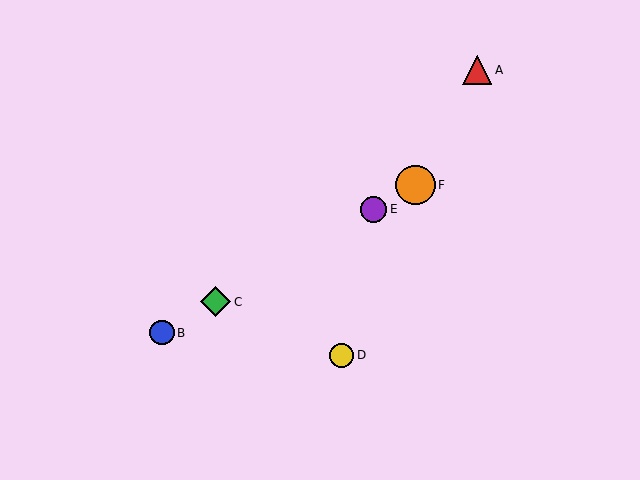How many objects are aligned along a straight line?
4 objects (B, C, E, F) are aligned along a straight line.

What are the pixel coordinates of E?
Object E is at (374, 210).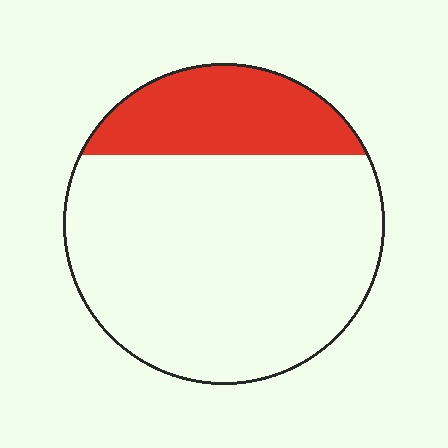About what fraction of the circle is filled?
About one quarter (1/4).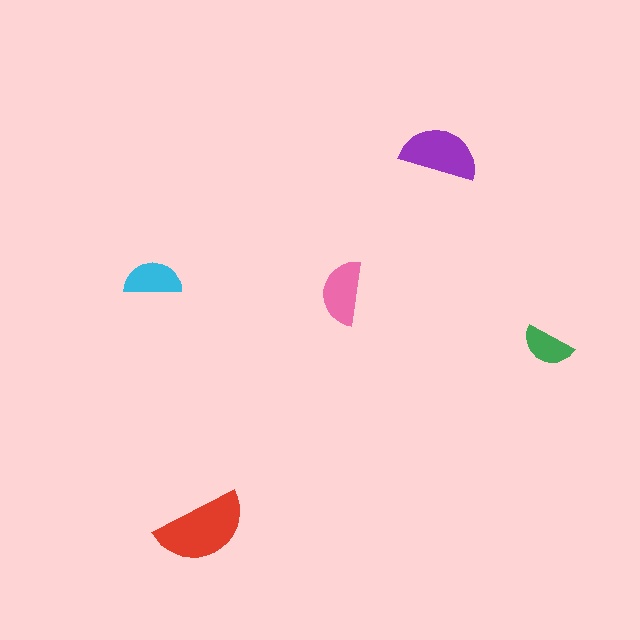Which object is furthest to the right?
The green semicircle is rightmost.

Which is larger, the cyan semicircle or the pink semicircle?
The pink one.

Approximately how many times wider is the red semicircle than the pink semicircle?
About 1.5 times wider.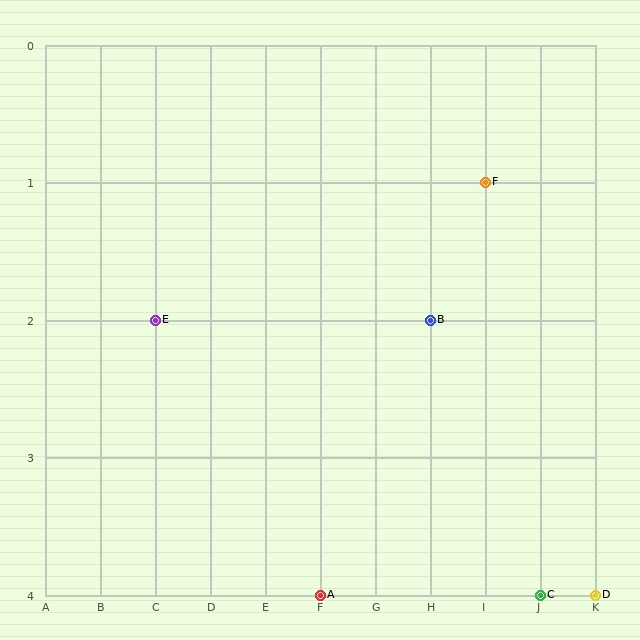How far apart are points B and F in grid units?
Points B and F are 1 column and 1 row apart (about 1.4 grid units diagonally).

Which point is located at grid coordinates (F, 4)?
Point A is at (F, 4).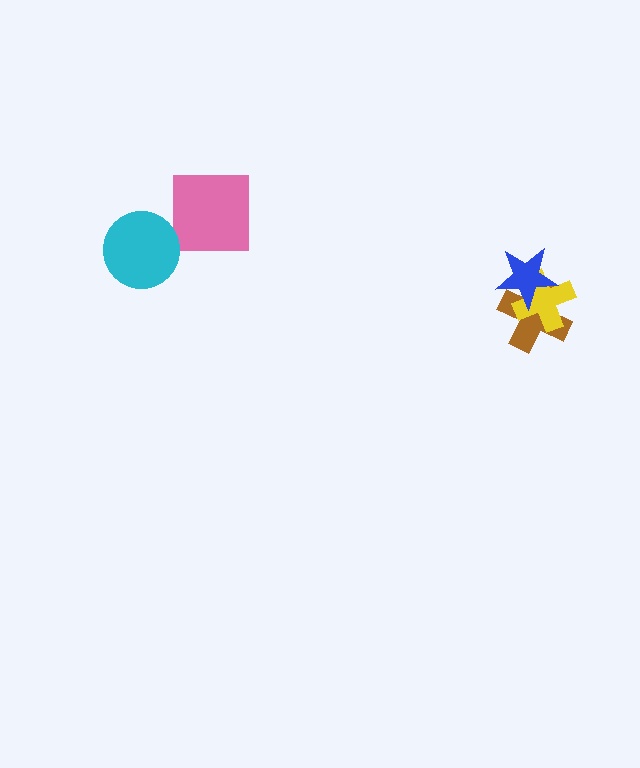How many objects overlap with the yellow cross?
2 objects overlap with the yellow cross.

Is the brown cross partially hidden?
Yes, it is partially covered by another shape.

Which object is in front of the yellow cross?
The blue star is in front of the yellow cross.